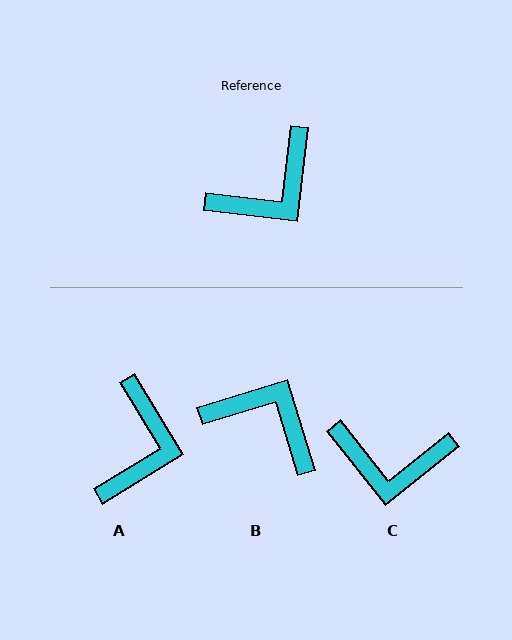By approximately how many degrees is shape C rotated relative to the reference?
Approximately 45 degrees clockwise.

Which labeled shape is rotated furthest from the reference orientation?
B, about 113 degrees away.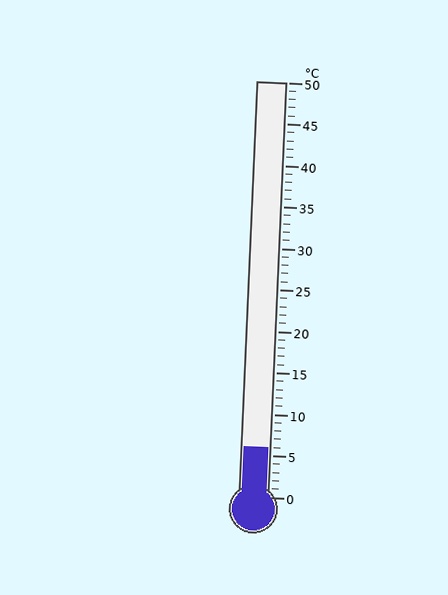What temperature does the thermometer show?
The thermometer shows approximately 6°C.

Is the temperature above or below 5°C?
The temperature is above 5°C.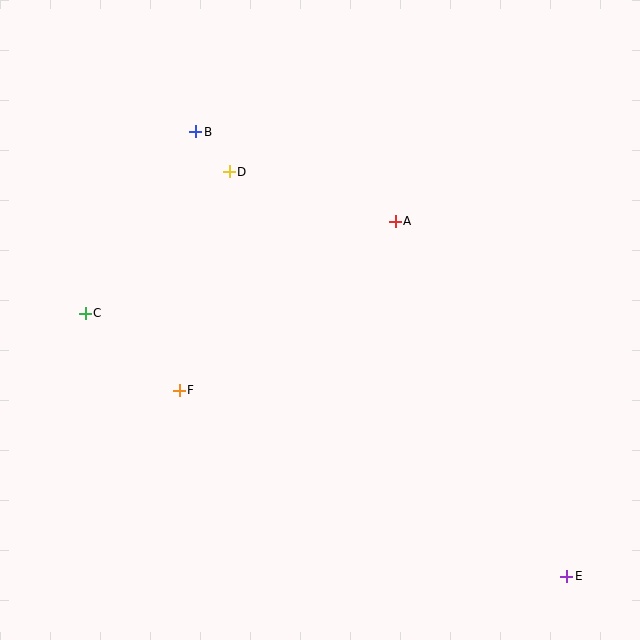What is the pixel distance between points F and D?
The distance between F and D is 224 pixels.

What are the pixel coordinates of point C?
Point C is at (85, 313).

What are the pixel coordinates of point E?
Point E is at (567, 576).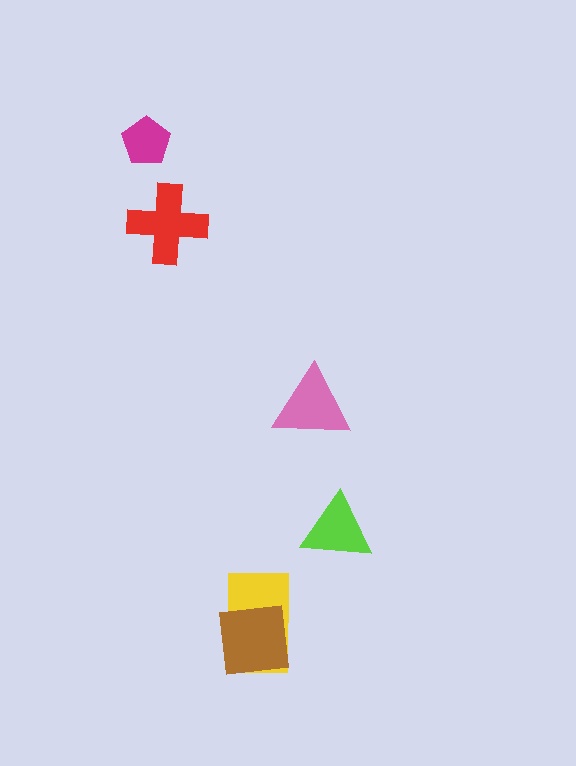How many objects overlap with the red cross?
0 objects overlap with the red cross.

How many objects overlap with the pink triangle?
0 objects overlap with the pink triangle.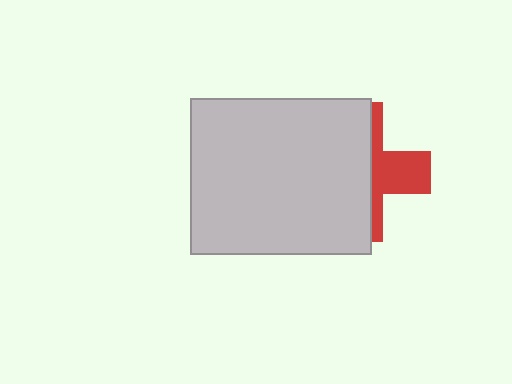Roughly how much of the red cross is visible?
A small part of it is visible (roughly 36%).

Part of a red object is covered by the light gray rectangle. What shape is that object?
It is a cross.